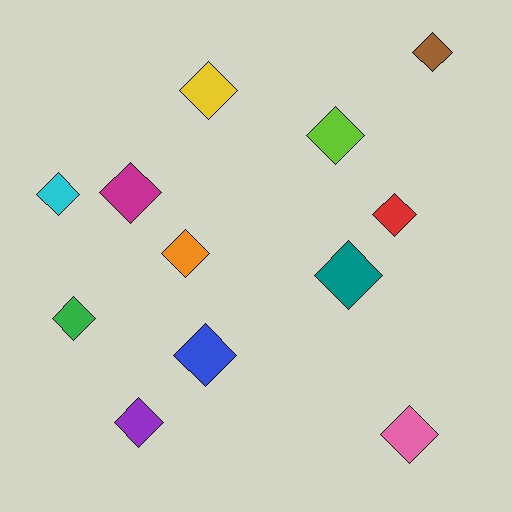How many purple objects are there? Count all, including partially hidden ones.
There is 1 purple object.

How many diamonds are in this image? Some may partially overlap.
There are 12 diamonds.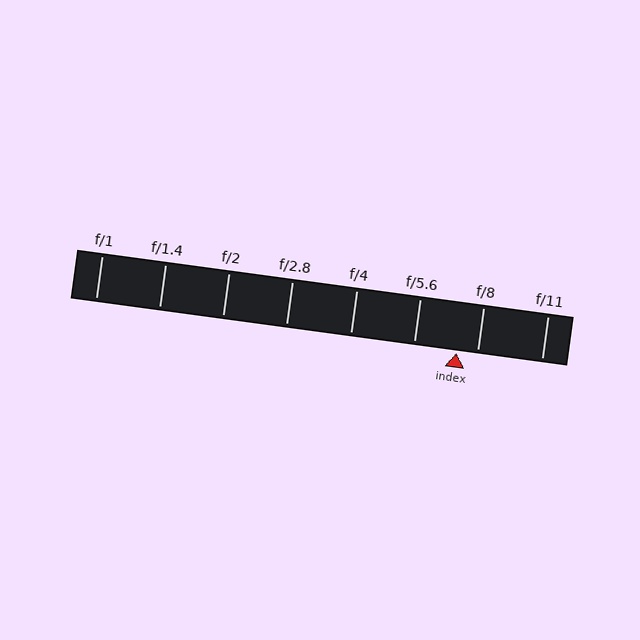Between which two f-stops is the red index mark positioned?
The index mark is between f/5.6 and f/8.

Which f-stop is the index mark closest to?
The index mark is closest to f/8.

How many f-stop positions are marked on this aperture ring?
There are 8 f-stop positions marked.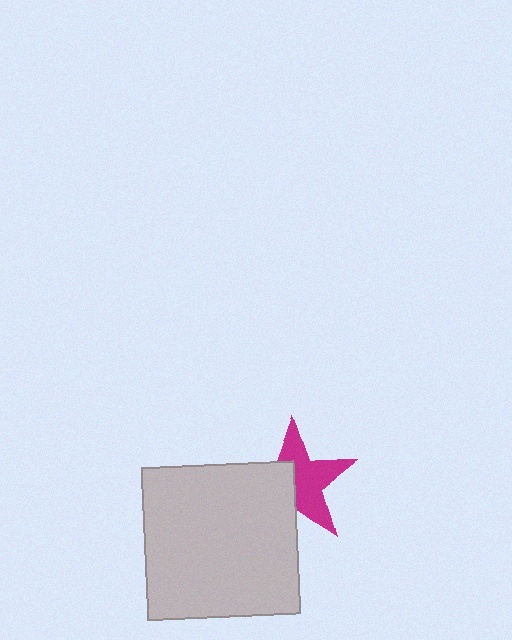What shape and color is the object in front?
The object in front is a light gray square.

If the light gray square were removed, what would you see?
You would see the complete magenta star.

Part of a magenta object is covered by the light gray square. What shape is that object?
It is a star.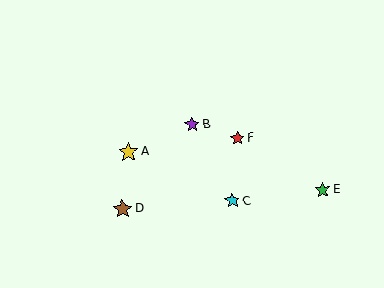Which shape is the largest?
The yellow star (labeled A) is the largest.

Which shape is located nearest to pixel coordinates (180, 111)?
The purple star (labeled B) at (192, 125) is nearest to that location.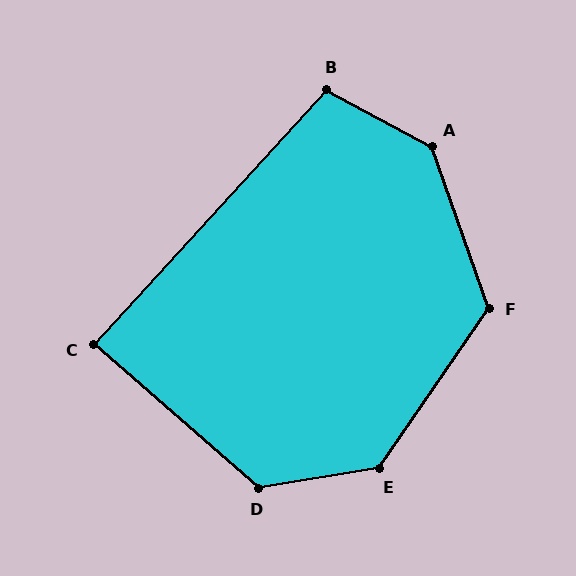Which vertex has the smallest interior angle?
C, at approximately 89 degrees.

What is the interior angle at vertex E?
Approximately 134 degrees (obtuse).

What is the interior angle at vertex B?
Approximately 104 degrees (obtuse).